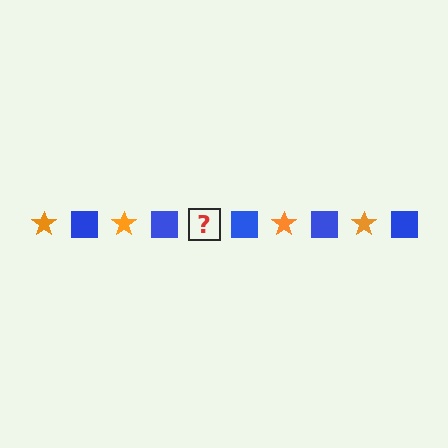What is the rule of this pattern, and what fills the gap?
The rule is that the pattern alternates between orange star and blue square. The gap should be filled with an orange star.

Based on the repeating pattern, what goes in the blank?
The blank should be an orange star.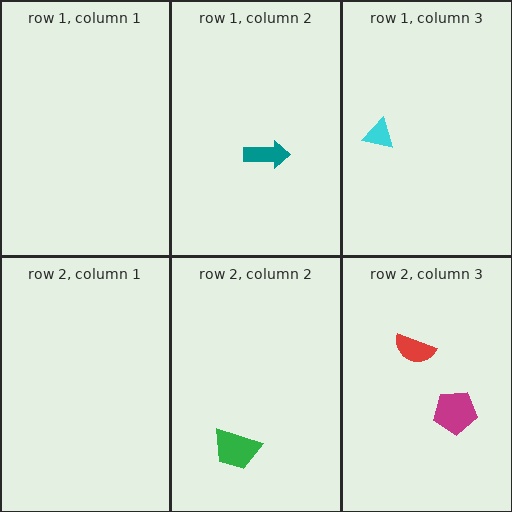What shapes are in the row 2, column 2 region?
The green trapezoid.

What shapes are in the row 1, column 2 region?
The teal arrow.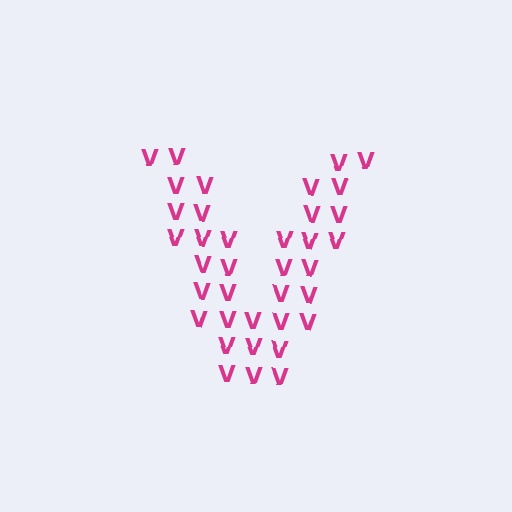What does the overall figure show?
The overall figure shows the letter V.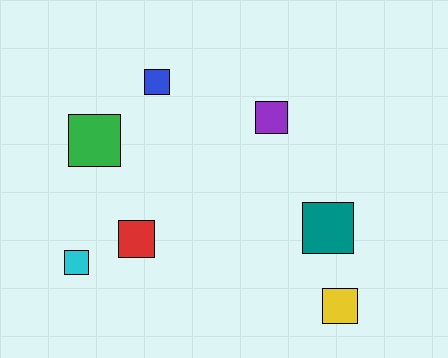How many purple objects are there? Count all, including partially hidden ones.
There is 1 purple object.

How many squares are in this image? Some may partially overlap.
There are 7 squares.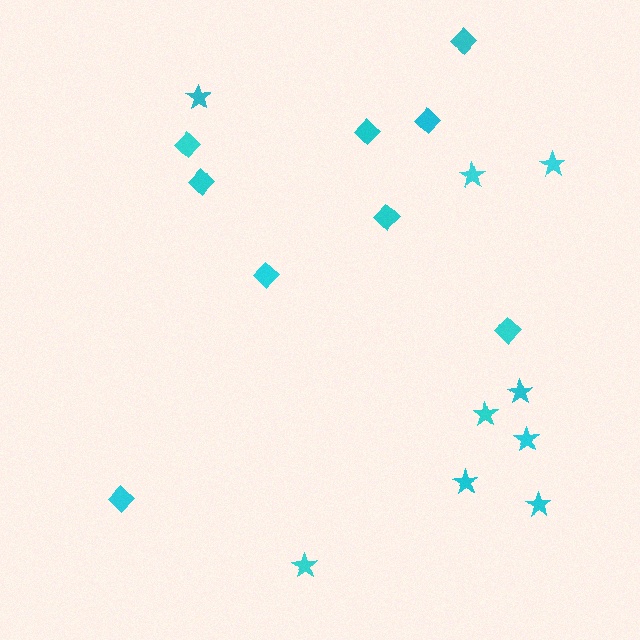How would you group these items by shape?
There are 2 groups: one group of stars (9) and one group of diamonds (9).